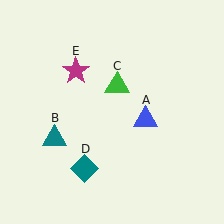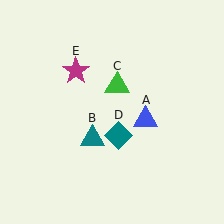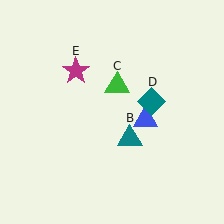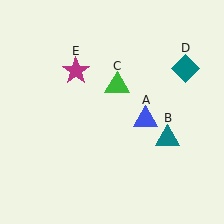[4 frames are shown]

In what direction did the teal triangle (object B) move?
The teal triangle (object B) moved right.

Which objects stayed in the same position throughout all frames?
Blue triangle (object A) and green triangle (object C) and magenta star (object E) remained stationary.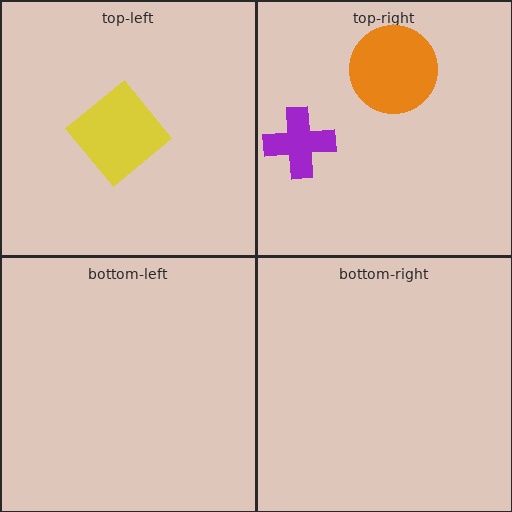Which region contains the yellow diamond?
The top-left region.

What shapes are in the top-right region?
The purple cross, the orange circle.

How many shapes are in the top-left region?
1.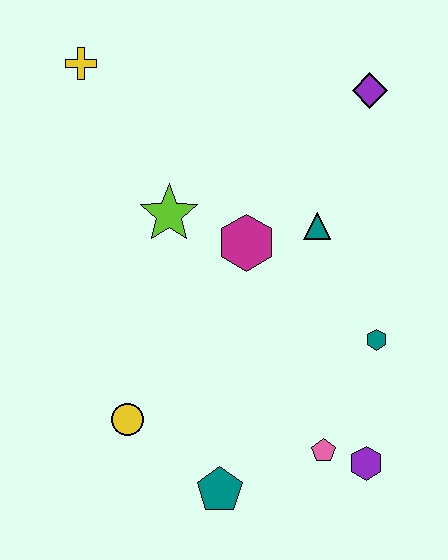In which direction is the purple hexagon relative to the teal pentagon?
The purple hexagon is to the right of the teal pentagon.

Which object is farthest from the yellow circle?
The purple diamond is farthest from the yellow circle.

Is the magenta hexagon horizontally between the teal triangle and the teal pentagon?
Yes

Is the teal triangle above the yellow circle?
Yes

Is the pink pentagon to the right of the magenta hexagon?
Yes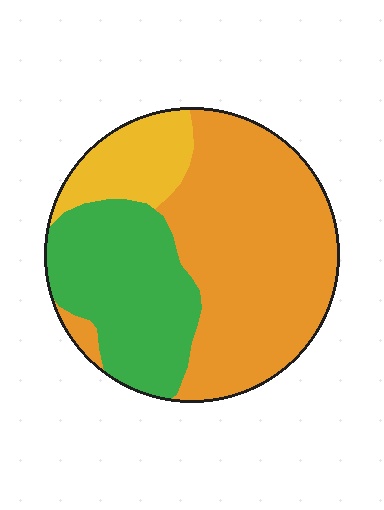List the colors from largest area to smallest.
From largest to smallest: orange, green, yellow.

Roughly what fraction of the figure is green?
Green covers roughly 30% of the figure.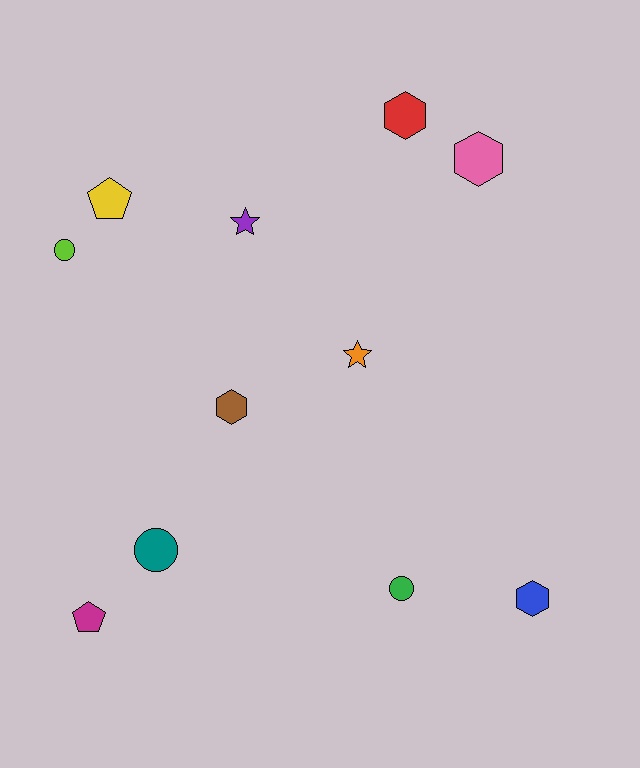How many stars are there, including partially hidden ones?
There are 2 stars.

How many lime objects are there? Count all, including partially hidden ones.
There is 1 lime object.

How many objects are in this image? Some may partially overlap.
There are 11 objects.